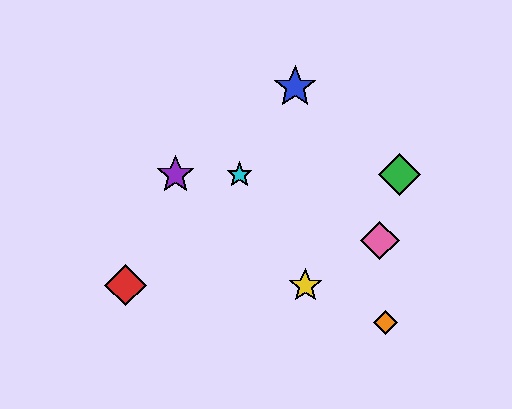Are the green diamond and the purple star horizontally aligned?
Yes, both are at y≈175.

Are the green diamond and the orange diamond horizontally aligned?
No, the green diamond is at y≈175 and the orange diamond is at y≈322.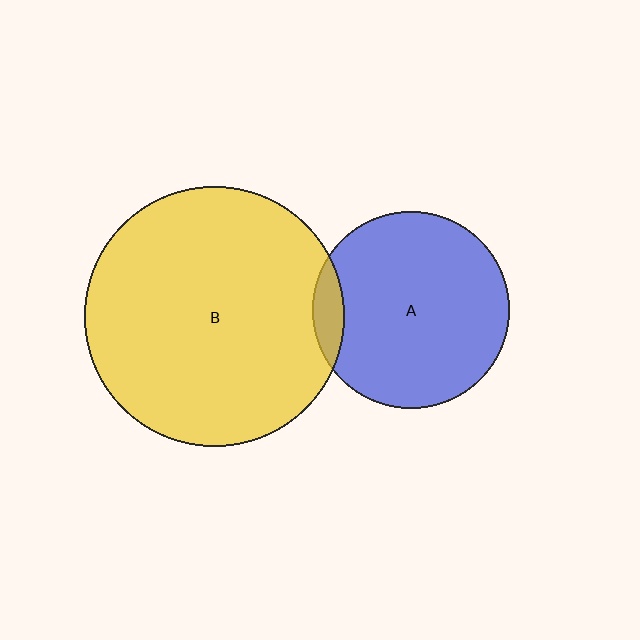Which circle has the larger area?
Circle B (yellow).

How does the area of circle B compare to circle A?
Approximately 1.7 times.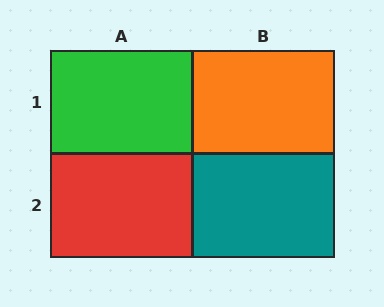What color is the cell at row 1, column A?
Green.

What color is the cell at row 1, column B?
Orange.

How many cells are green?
1 cell is green.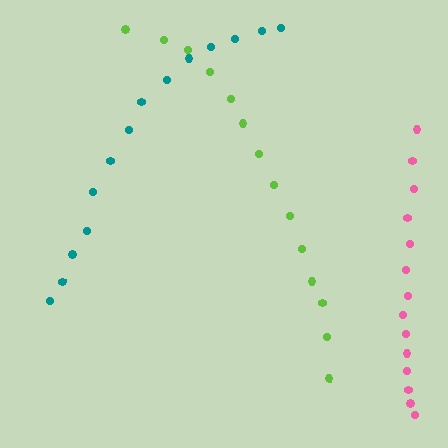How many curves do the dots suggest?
There are 3 distinct paths.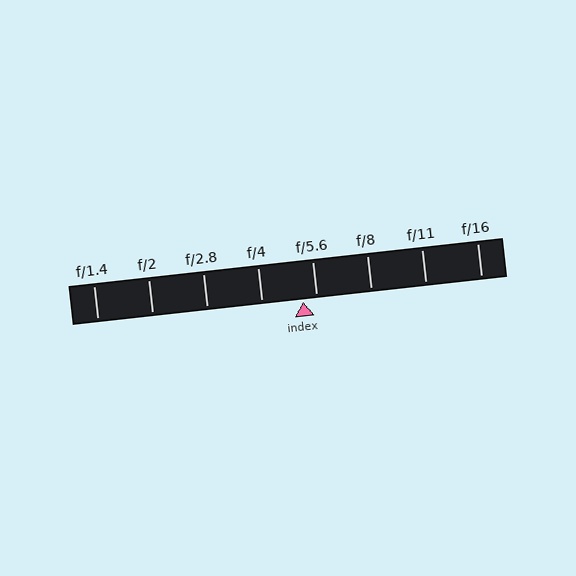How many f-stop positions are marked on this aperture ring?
There are 8 f-stop positions marked.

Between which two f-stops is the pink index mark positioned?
The index mark is between f/4 and f/5.6.